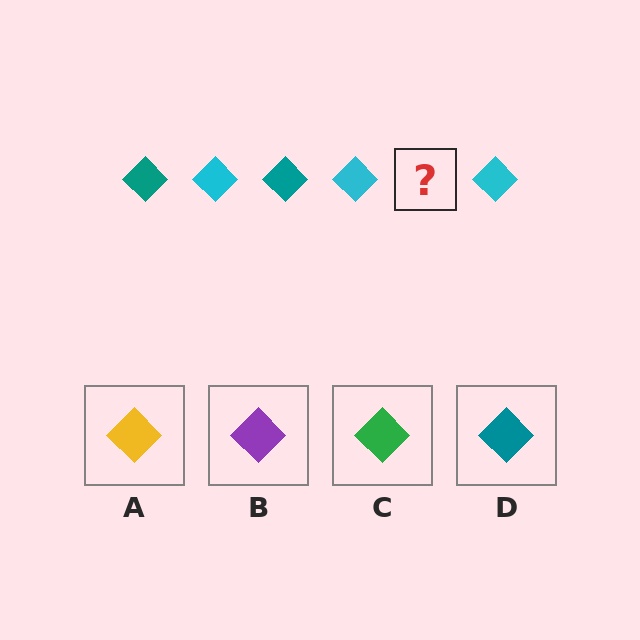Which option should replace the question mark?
Option D.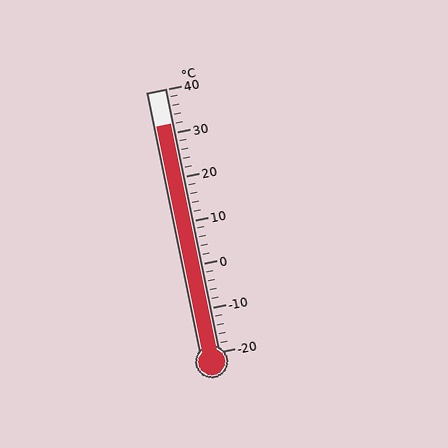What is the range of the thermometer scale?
The thermometer scale ranges from -20°C to 40°C.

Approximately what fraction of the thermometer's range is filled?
The thermometer is filled to approximately 85% of its range.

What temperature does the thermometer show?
The thermometer shows approximately 32°C.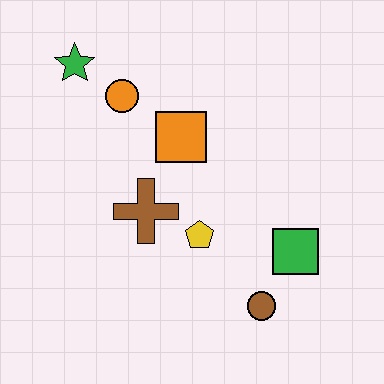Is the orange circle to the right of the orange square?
No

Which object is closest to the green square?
The brown circle is closest to the green square.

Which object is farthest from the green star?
The brown circle is farthest from the green star.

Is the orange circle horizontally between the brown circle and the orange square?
No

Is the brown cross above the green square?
Yes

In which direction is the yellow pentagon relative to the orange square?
The yellow pentagon is below the orange square.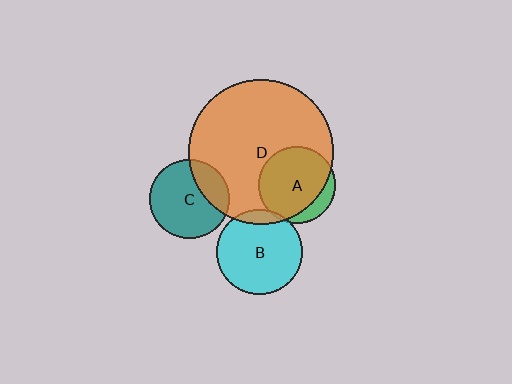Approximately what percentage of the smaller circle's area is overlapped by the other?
Approximately 25%.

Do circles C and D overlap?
Yes.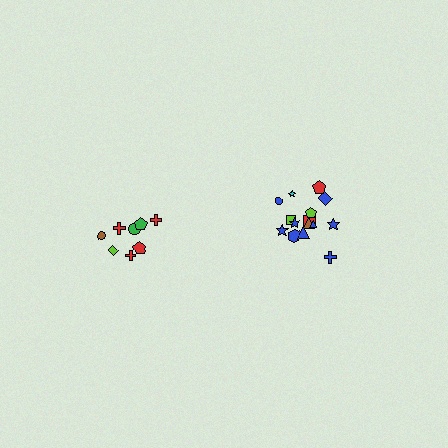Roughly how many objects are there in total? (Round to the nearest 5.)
Roughly 25 objects in total.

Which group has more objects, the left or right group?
The right group.